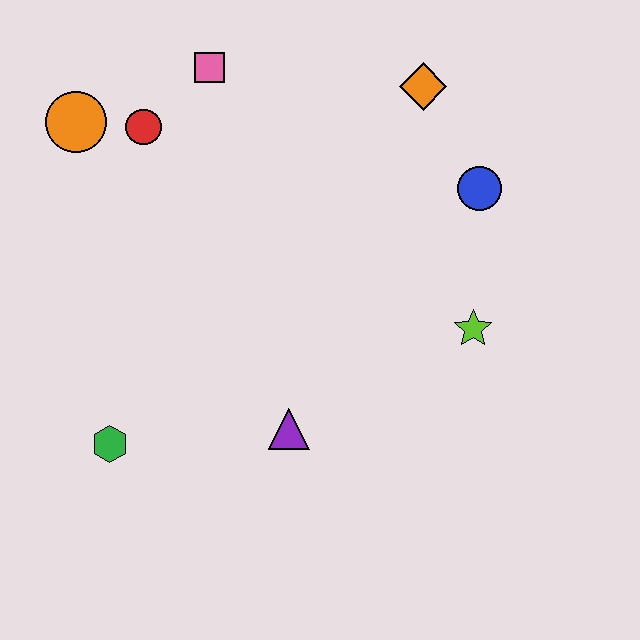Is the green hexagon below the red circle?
Yes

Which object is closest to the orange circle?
The red circle is closest to the orange circle.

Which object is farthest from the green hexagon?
The orange diamond is farthest from the green hexagon.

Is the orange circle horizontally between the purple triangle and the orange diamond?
No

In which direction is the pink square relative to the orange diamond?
The pink square is to the left of the orange diamond.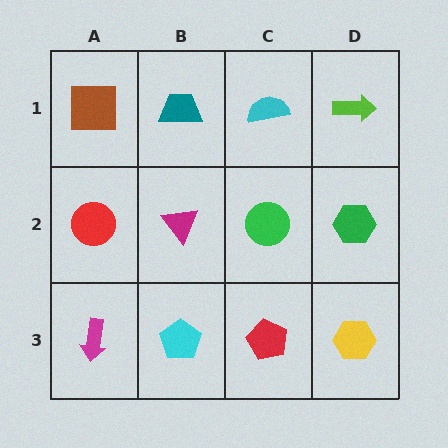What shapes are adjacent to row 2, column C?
A cyan semicircle (row 1, column C), a red pentagon (row 3, column C), a magenta triangle (row 2, column B), a green hexagon (row 2, column D).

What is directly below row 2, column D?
A yellow hexagon.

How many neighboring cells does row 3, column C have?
3.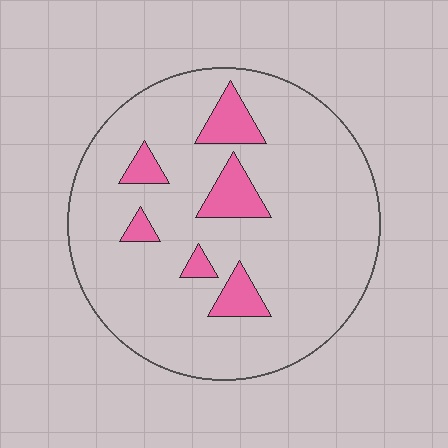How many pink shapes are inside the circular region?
6.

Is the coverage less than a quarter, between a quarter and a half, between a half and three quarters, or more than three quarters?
Less than a quarter.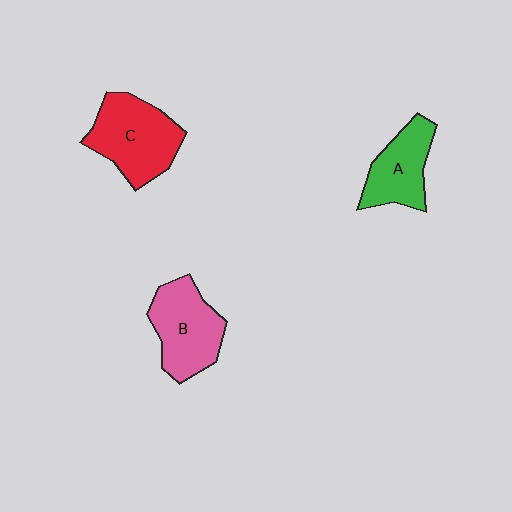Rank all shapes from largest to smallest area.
From largest to smallest: C (red), B (pink), A (green).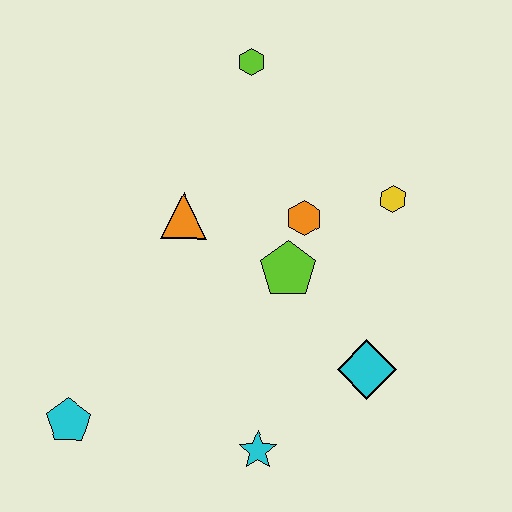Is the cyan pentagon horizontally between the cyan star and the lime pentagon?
No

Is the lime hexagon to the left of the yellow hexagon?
Yes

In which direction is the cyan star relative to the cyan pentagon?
The cyan star is to the right of the cyan pentagon.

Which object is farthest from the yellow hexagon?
The cyan pentagon is farthest from the yellow hexagon.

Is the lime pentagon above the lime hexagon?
No